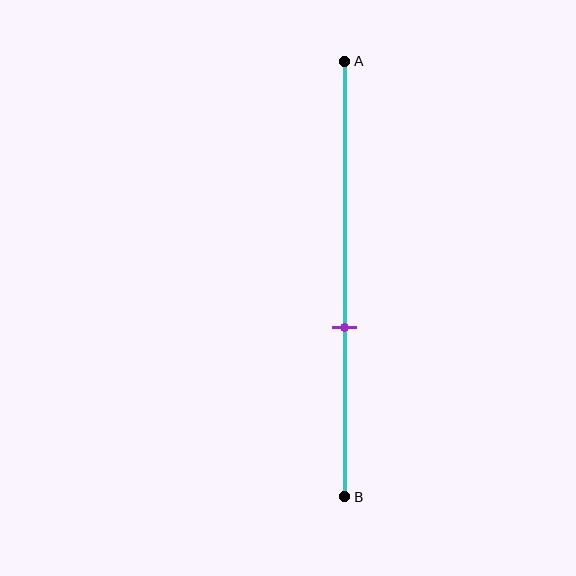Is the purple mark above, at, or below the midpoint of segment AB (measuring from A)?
The purple mark is below the midpoint of segment AB.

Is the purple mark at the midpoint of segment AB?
No, the mark is at about 60% from A, not at the 50% midpoint.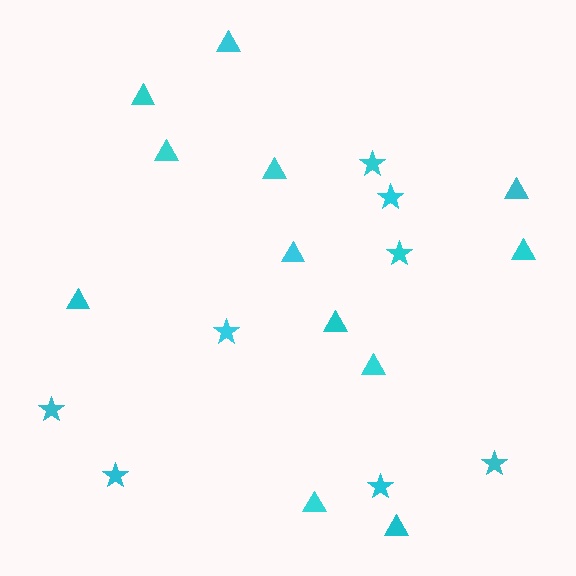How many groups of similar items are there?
There are 2 groups: one group of triangles (12) and one group of stars (8).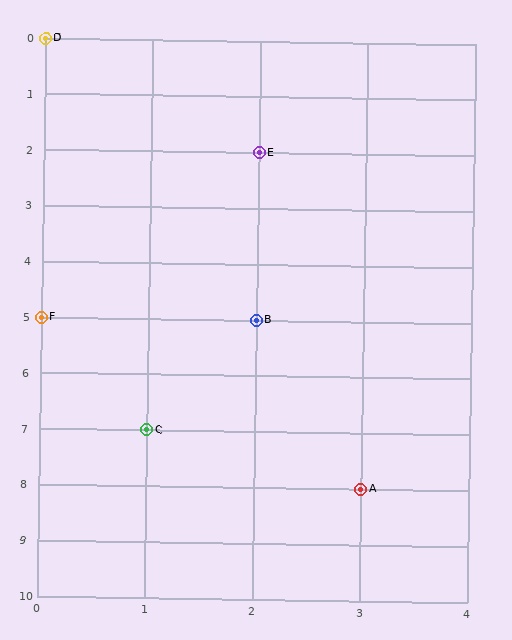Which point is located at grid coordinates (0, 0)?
Point D is at (0, 0).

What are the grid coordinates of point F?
Point F is at grid coordinates (0, 5).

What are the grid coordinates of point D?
Point D is at grid coordinates (0, 0).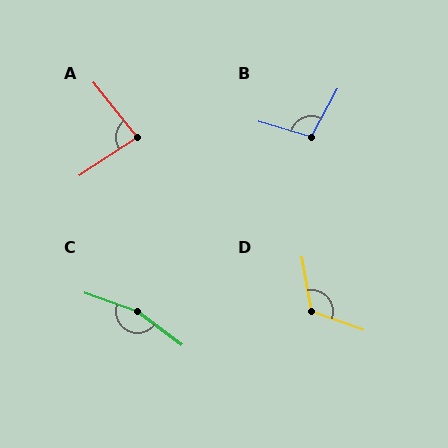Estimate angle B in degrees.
Approximately 102 degrees.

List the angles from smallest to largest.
A (85°), B (102°), D (120°), C (162°).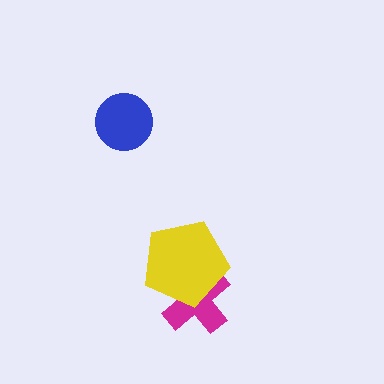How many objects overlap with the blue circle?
0 objects overlap with the blue circle.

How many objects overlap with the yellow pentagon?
1 object overlaps with the yellow pentagon.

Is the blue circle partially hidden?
No, no other shape covers it.